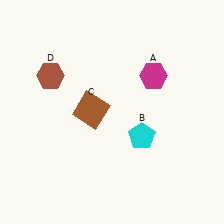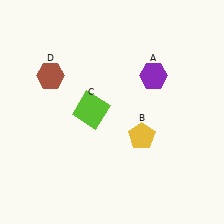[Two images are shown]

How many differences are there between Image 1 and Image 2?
There are 3 differences between the two images.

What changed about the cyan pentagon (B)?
In Image 1, B is cyan. In Image 2, it changed to yellow.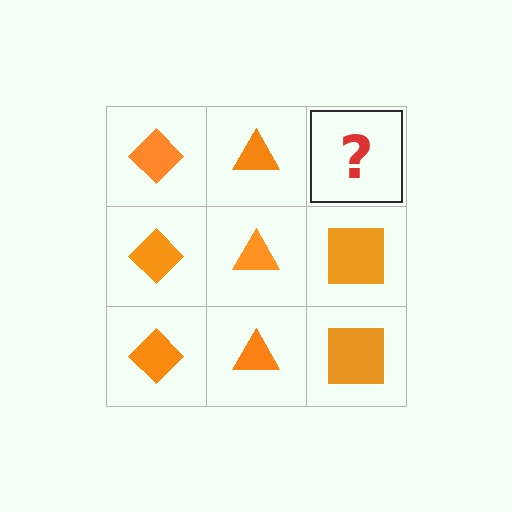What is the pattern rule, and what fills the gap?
The rule is that each column has a consistent shape. The gap should be filled with an orange square.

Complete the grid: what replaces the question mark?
The question mark should be replaced with an orange square.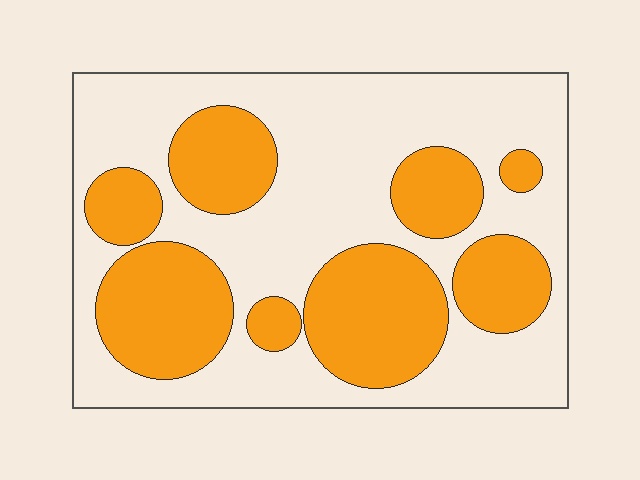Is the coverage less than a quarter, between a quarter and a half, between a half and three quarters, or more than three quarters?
Between a quarter and a half.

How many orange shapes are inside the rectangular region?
8.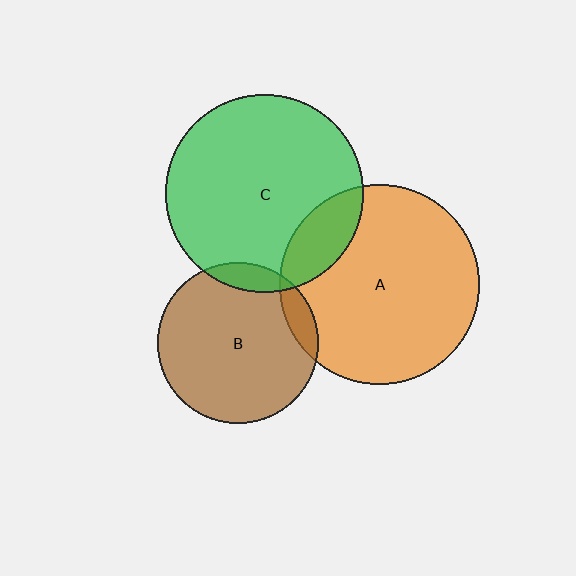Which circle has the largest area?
Circle A (orange).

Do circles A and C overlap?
Yes.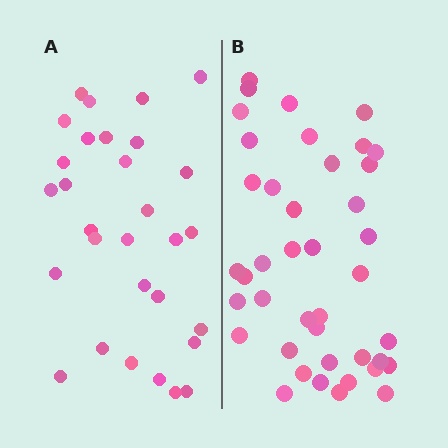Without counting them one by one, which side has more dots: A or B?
Region B (the right region) has more dots.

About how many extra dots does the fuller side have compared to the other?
Region B has roughly 12 or so more dots than region A.